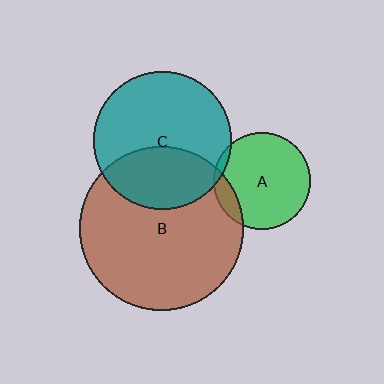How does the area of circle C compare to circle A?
Approximately 2.0 times.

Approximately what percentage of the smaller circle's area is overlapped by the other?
Approximately 10%.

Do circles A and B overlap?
Yes.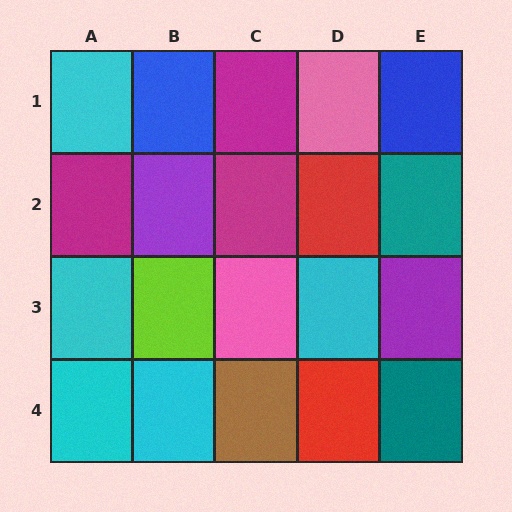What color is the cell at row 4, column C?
Brown.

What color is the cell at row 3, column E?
Purple.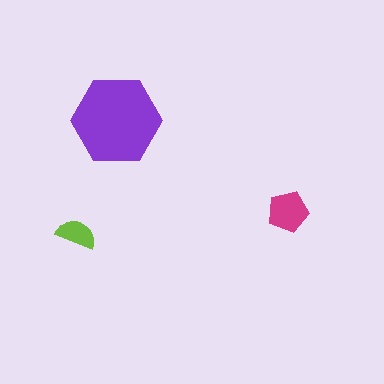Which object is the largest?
The purple hexagon.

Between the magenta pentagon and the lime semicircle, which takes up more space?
The magenta pentagon.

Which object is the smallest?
The lime semicircle.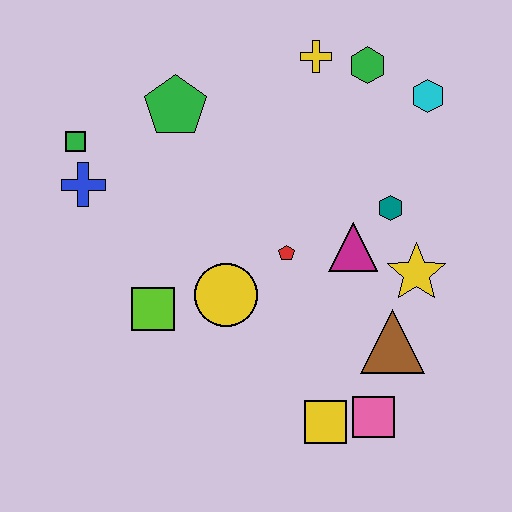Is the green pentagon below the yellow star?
No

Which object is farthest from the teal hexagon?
The green square is farthest from the teal hexagon.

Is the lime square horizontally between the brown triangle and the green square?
Yes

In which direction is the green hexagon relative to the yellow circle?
The green hexagon is above the yellow circle.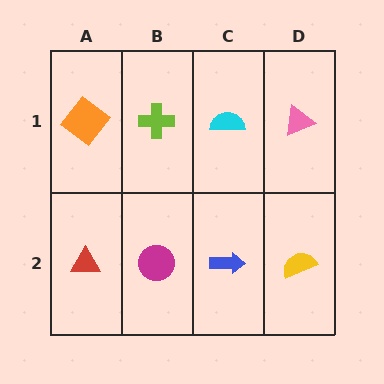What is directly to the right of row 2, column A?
A magenta circle.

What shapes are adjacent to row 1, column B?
A magenta circle (row 2, column B), an orange diamond (row 1, column A), a cyan semicircle (row 1, column C).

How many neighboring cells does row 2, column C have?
3.